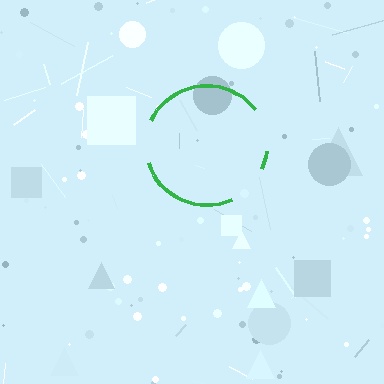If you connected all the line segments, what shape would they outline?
They would outline a circle.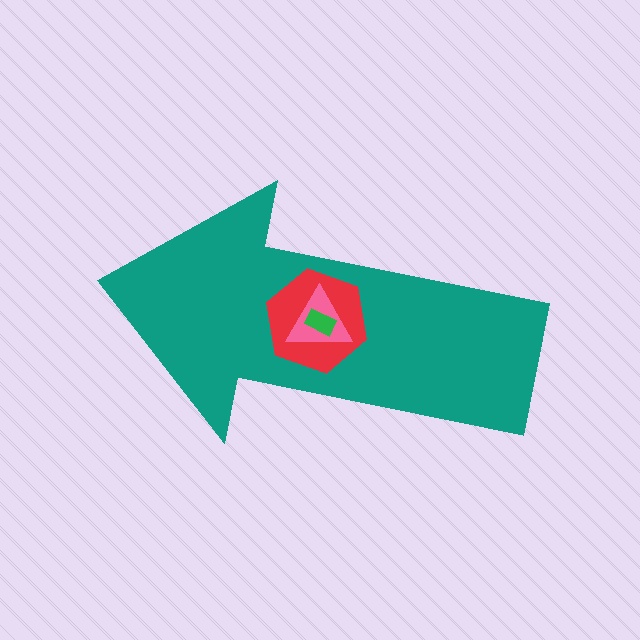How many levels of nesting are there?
4.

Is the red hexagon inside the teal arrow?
Yes.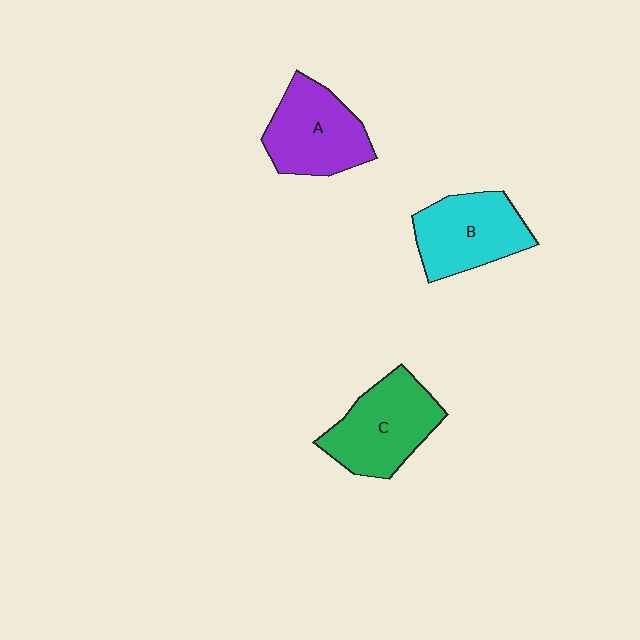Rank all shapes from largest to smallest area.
From largest to smallest: C (green), A (purple), B (cyan).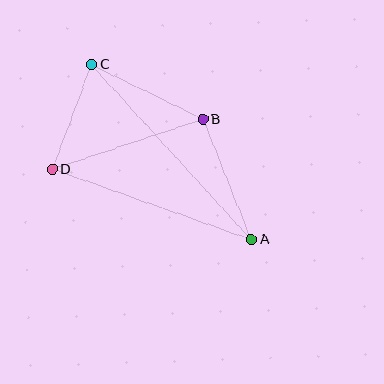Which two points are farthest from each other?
Points A and C are farthest from each other.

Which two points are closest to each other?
Points C and D are closest to each other.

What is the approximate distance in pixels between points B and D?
The distance between B and D is approximately 159 pixels.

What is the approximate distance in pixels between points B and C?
The distance between B and C is approximately 124 pixels.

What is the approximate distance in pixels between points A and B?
The distance between A and B is approximately 129 pixels.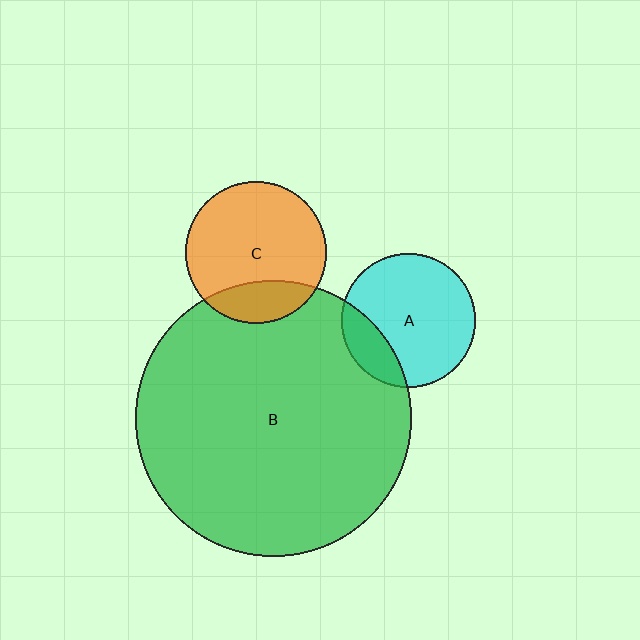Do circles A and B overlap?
Yes.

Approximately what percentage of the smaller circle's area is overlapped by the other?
Approximately 20%.